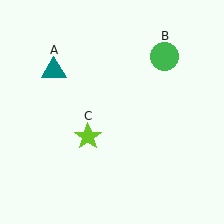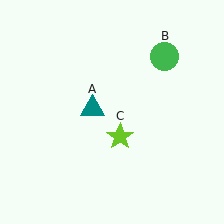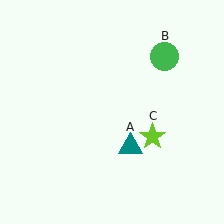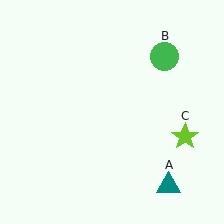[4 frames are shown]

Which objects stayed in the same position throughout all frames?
Green circle (object B) remained stationary.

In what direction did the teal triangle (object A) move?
The teal triangle (object A) moved down and to the right.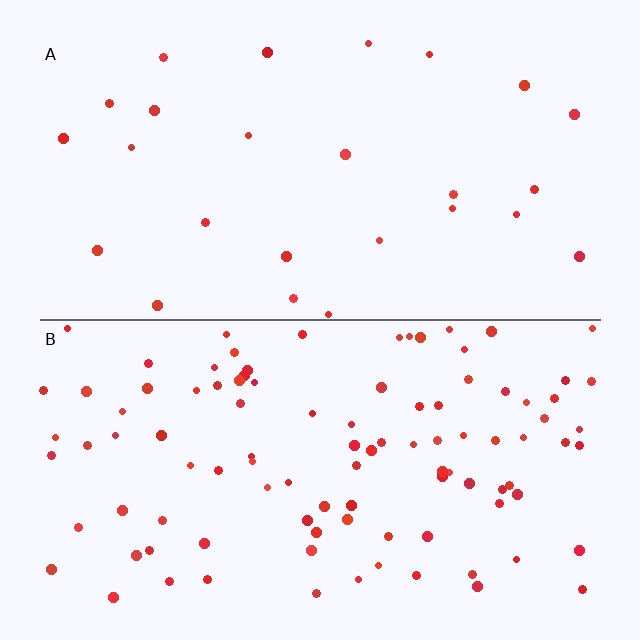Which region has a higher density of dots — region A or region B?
B (the bottom).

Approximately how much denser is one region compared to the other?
Approximately 3.9× — region B over region A.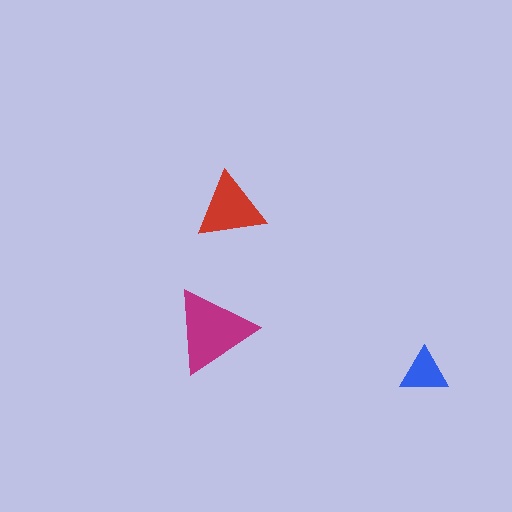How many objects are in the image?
There are 3 objects in the image.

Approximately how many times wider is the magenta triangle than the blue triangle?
About 1.5 times wider.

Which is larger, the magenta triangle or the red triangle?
The magenta one.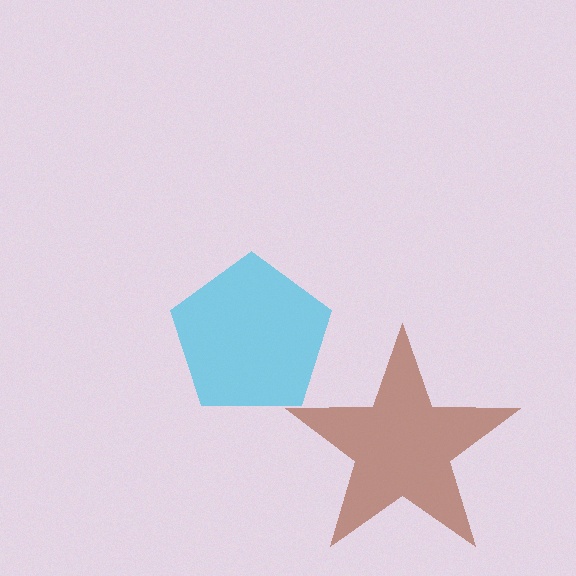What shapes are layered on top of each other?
The layered shapes are: a brown star, a cyan pentagon.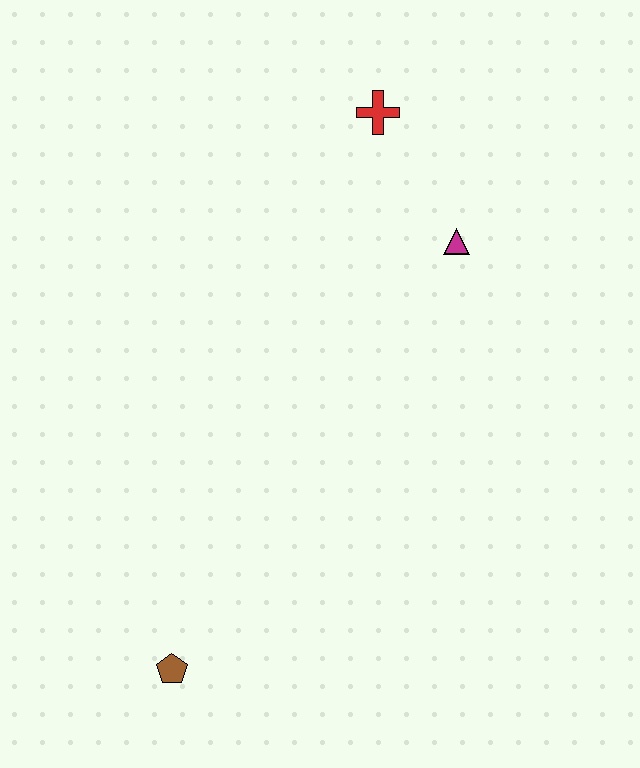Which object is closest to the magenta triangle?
The red cross is closest to the magenta triangle.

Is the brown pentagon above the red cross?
No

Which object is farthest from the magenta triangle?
The brown pentagon is farthest from the magenta triangle.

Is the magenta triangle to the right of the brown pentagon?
Yes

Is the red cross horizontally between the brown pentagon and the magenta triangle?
Yes